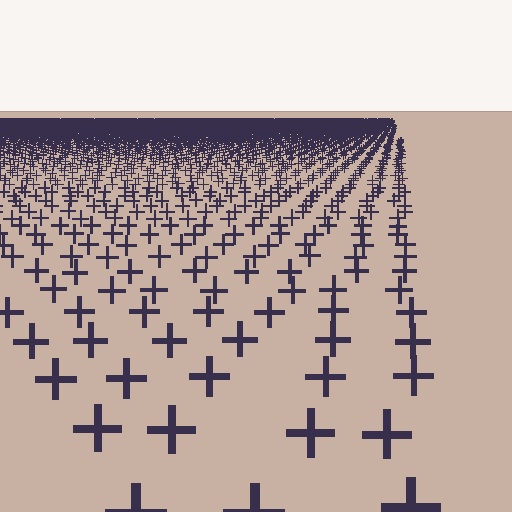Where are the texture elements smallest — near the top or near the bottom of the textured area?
Near the top.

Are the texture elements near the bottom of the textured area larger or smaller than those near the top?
Larger. Near the bottom, elements are closer to the viewer and appear at a bigger on-screen size.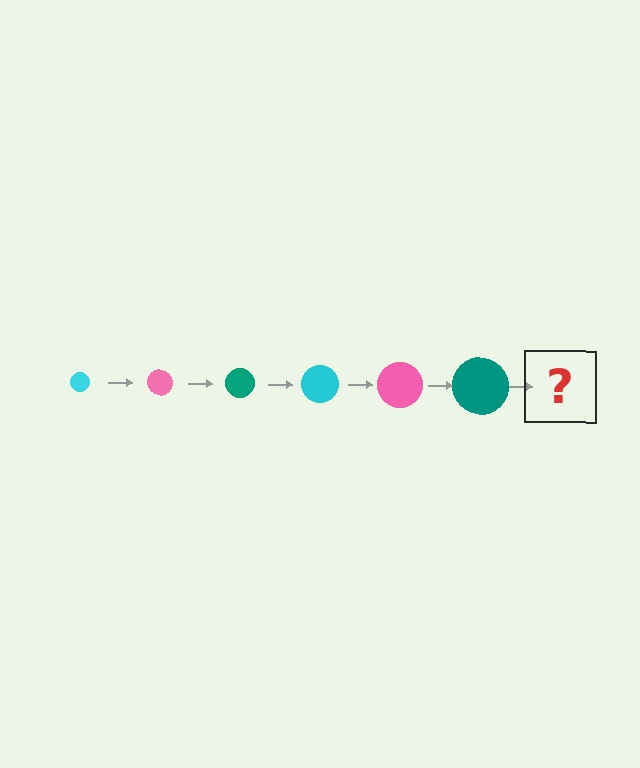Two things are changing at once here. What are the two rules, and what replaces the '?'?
The two rules are that the circle grows larger each step and the color cycles through cyan, pink, and teal. The '?' should be a cyan circle, larger than the previous one.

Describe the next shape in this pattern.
It should be a cyan circle, larger than the previous one.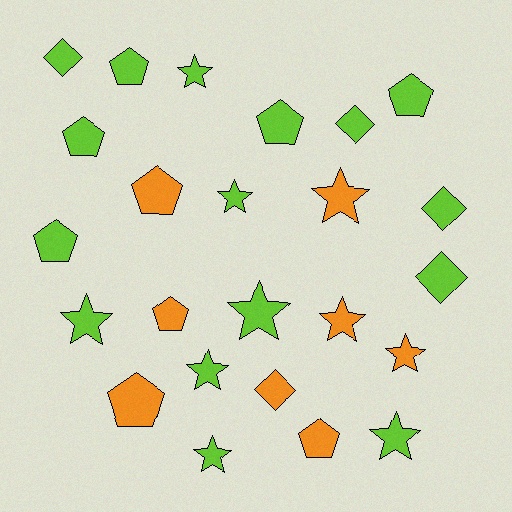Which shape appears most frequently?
Star, with 10 objects.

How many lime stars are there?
There are 7 lime stars.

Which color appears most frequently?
Lime, with 16 objects.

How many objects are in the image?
There are 24 objects.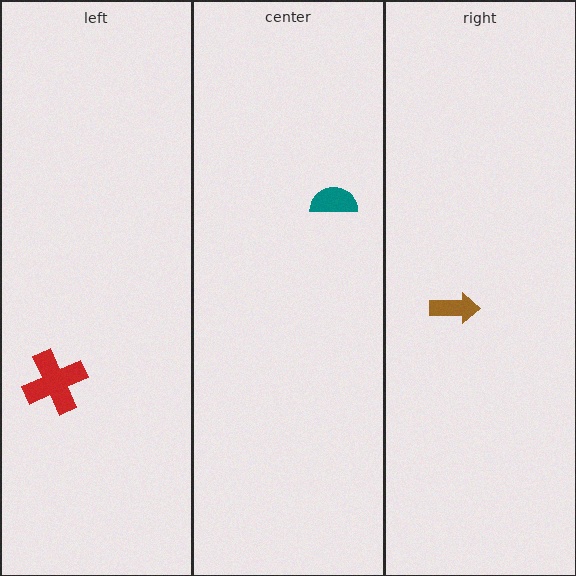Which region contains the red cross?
The left region.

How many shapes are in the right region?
1.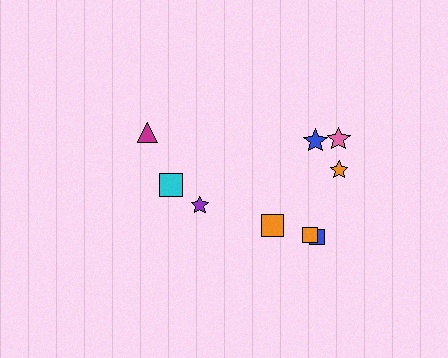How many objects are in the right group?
There are 6 objects.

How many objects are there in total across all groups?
There are 9 objects.